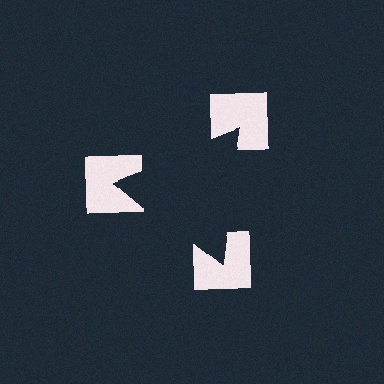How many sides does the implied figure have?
3 sides.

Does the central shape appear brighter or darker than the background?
It typically appears slightly darker than the background, even though no actual brightness change is drawn.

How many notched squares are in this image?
There are 3 — one at each vertex of the illusory triangle.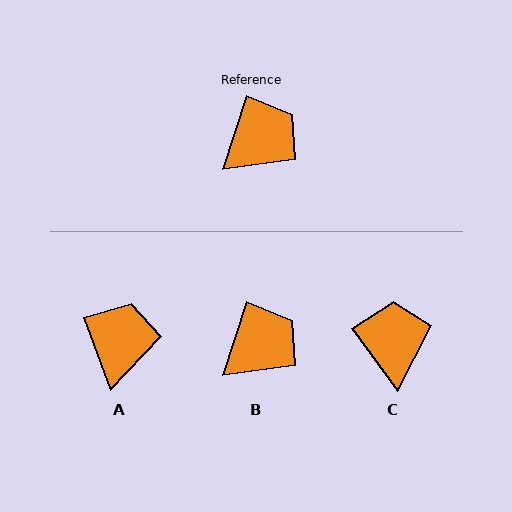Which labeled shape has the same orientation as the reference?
B.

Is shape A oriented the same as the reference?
No, it is off by about 38 degrees.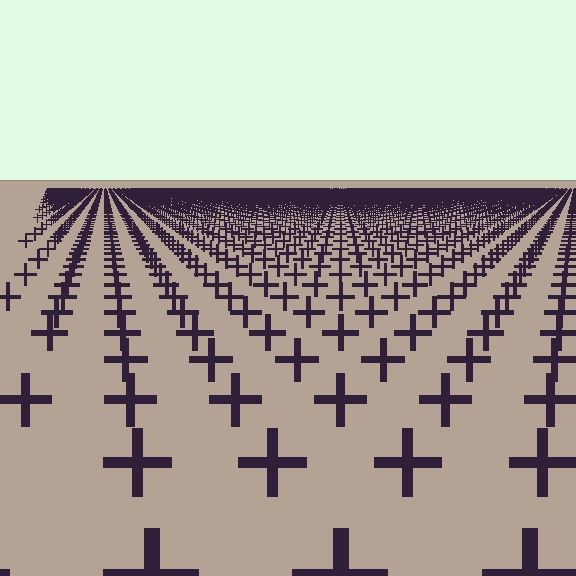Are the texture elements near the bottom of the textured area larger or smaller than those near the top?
Larger. Near the bottom, elements are closer to the viewer and appear at a bigger on-screen size.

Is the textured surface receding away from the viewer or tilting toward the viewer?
The surface is receding away from the viewer. Texture elements get smaller and denser toward the top.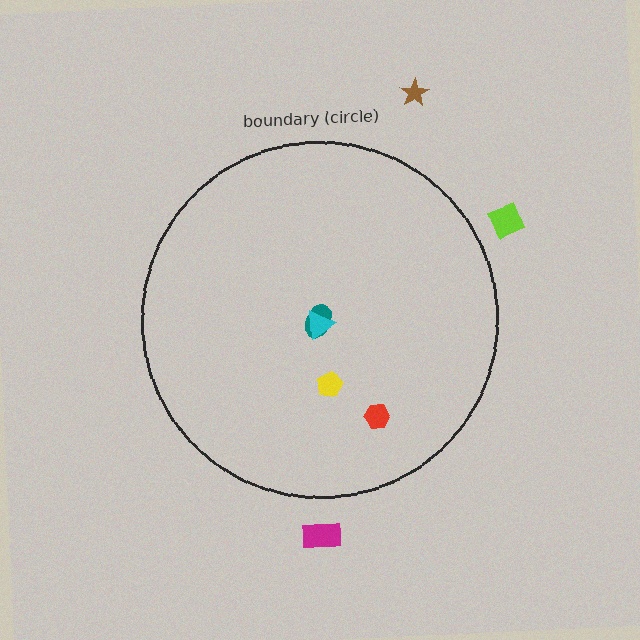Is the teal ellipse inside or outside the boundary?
Inside.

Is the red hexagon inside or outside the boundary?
Inside.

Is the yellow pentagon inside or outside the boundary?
Inside.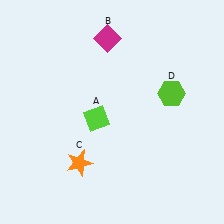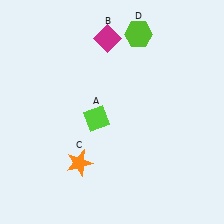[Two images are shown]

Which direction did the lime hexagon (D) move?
The lime hexagon (D) moved up.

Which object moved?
The lime hexagon (D) moved up.